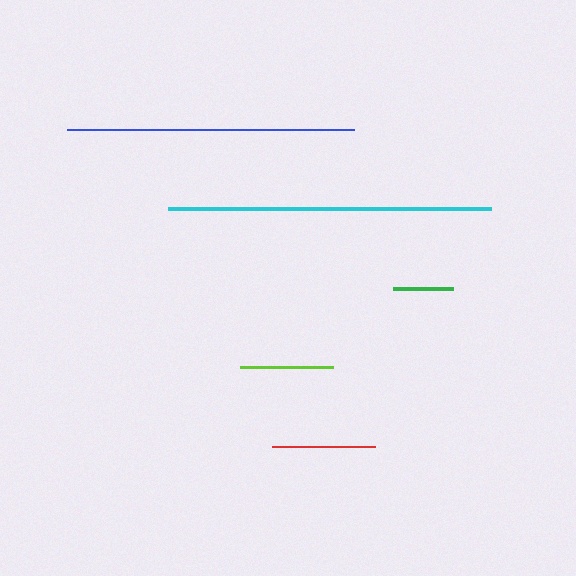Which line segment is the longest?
The cyan line is the longest at approximately 323 pixels.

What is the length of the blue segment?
The blue segment is approximately 287 pixels long.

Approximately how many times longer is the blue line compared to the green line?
The blue line is approximately 4.7 times the length of the green line.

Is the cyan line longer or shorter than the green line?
The cyan line is longer than the green line.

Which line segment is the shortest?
The green line is the shortest at approximately 61 pixels.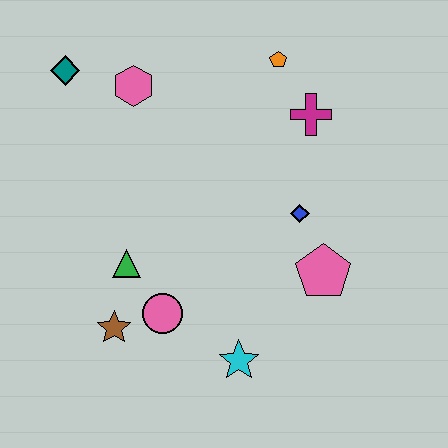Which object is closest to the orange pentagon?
The magenta cross is closest to the orange pentagon.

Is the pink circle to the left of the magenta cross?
Yes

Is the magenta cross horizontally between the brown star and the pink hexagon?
No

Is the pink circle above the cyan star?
Yes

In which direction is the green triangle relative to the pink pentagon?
The green triangle is to the left of the pink pentagon.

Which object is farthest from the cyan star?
The teal diamond is farthest from the cyan star.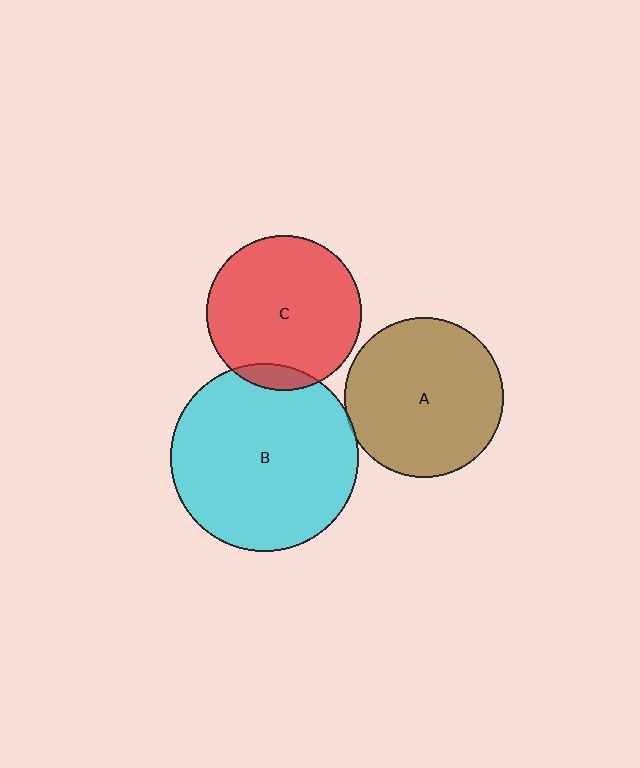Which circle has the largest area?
Circle B (cyan).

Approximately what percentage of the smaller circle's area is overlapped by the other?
Approximately 5%.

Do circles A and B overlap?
Yes.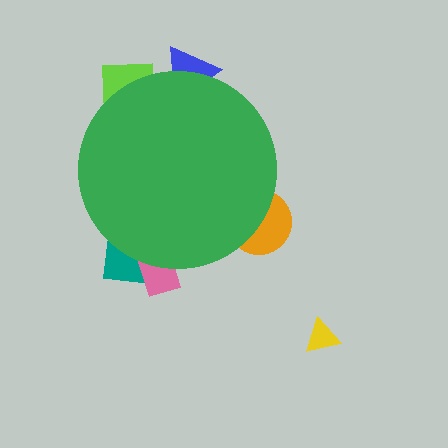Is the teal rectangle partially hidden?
Yes, the teal rectangle is partially hidden behind the green circle.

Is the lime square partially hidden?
Yes, the lime square is partially hidden behind the green circle.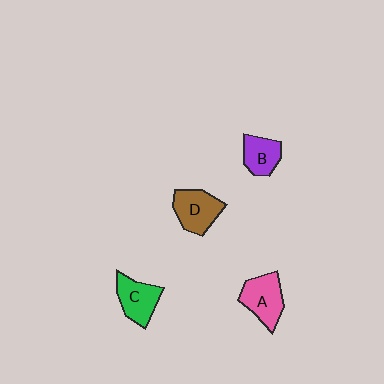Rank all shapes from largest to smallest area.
From largest to smallest: A (pink), D (brown), C (green), B (purple).